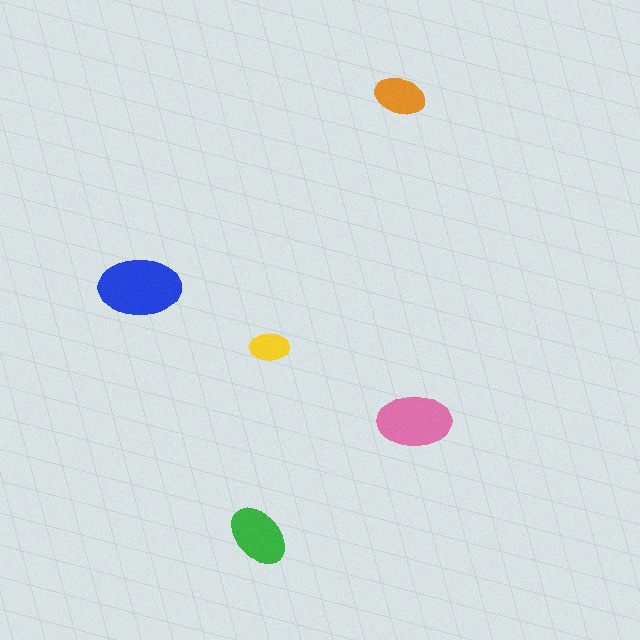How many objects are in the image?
There are 5 objects in the image.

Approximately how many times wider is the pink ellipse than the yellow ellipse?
About 2 times wider.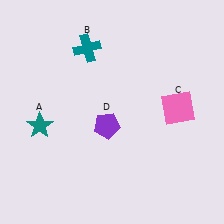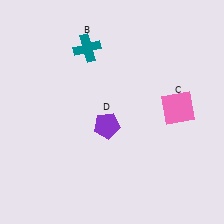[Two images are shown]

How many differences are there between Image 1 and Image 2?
There is 1 difference between the two images.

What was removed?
The teal star (A) was removed in Image 2.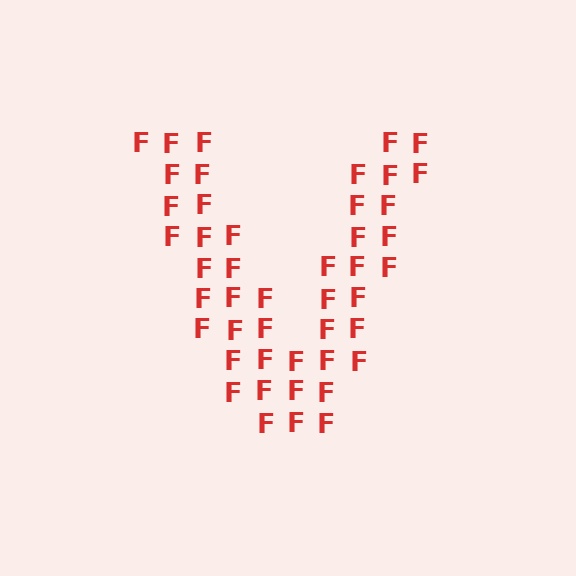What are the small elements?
The small elements are letter F's.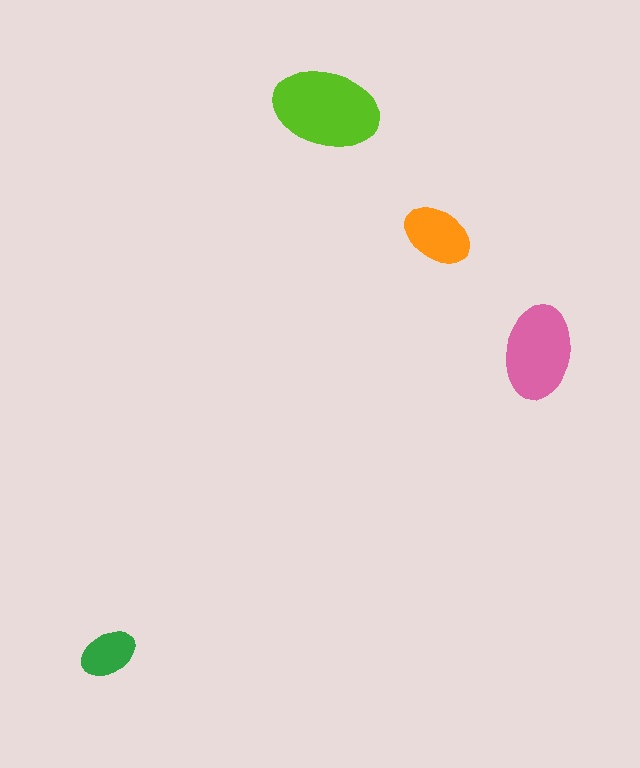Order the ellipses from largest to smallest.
the lime one, the pink one, the orange one, the green one.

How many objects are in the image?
There are 4 objects in the image.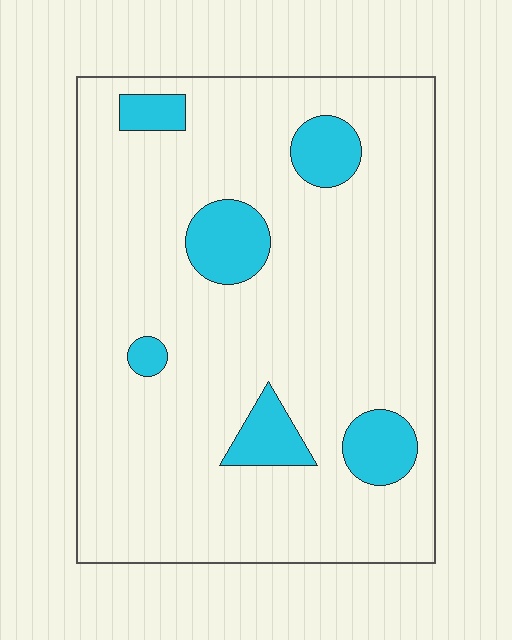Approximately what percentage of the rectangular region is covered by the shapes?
Approximately 15%.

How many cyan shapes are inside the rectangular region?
6.